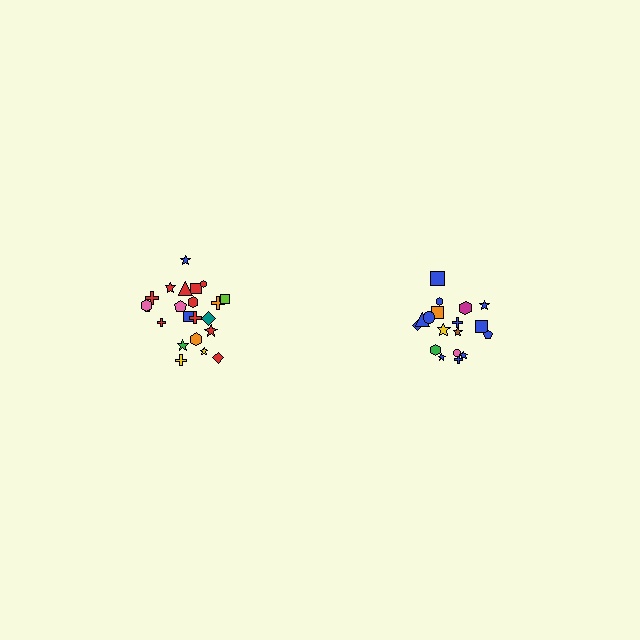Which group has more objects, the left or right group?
The left group.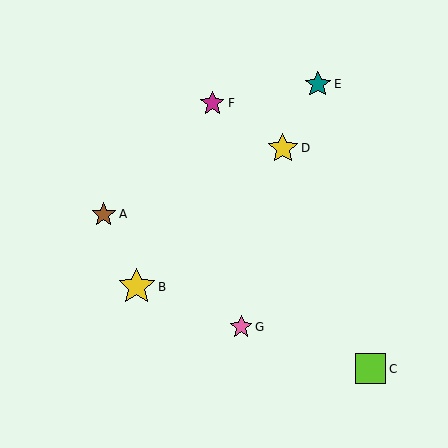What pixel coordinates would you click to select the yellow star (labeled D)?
Click at (283, 148) to select the yellow star D.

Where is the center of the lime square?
The center of the lime square is at (371, 369).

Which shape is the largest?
The yellow star (labeled B) is the largest.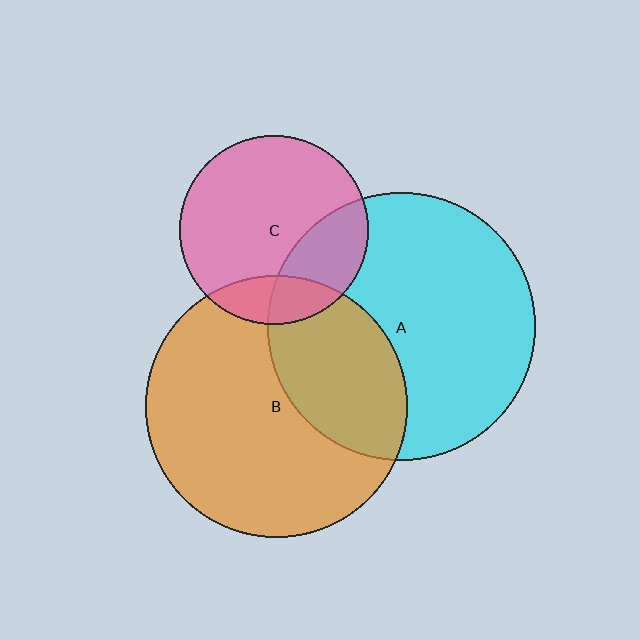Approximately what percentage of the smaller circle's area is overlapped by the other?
Approximately 35%.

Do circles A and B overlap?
Yes.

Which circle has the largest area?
Circle A (cyan).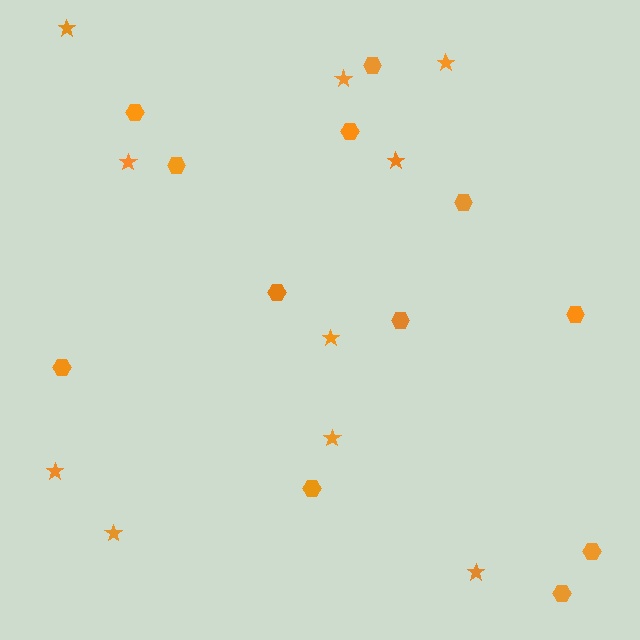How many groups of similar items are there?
There are 2 groups: one group of hexagons (12) and one group of stars (10).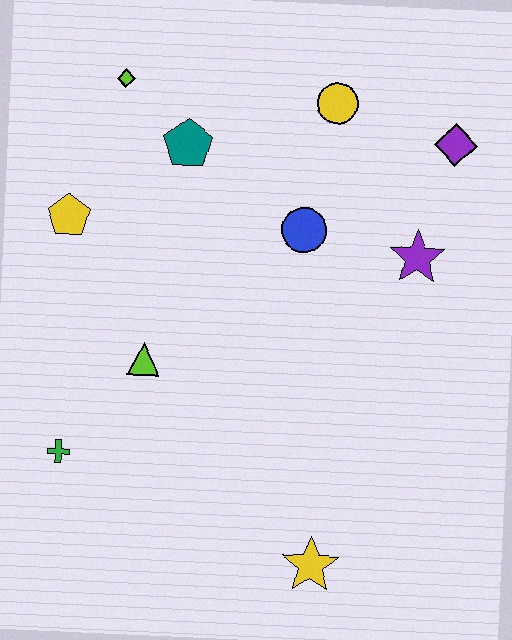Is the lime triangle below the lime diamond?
Yes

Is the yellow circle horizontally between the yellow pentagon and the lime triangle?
No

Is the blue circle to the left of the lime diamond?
No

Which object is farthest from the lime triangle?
The purple diamond is farthest from the lime triangle.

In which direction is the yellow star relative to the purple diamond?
The yellow star is below the purple diamond.